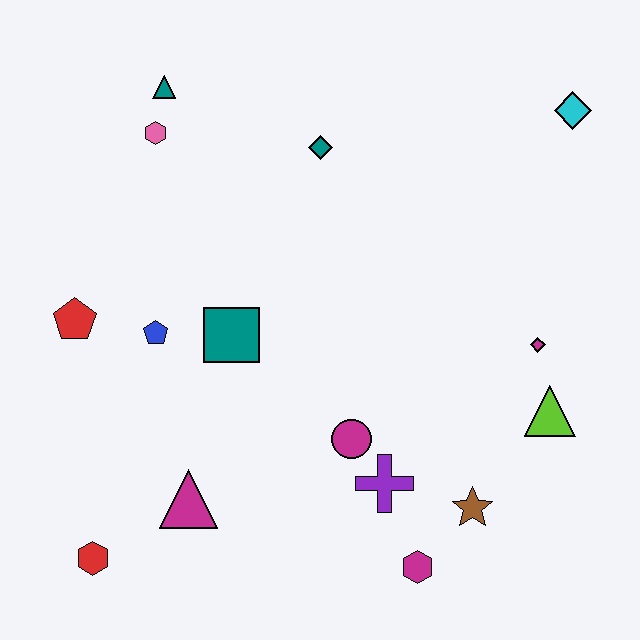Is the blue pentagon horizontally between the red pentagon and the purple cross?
Yes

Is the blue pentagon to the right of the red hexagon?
Yes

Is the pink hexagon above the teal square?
Yes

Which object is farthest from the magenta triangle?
The cyan diamond is farthest from the magenta triangle.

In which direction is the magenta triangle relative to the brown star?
The magenta triangle is to the left of the brown star.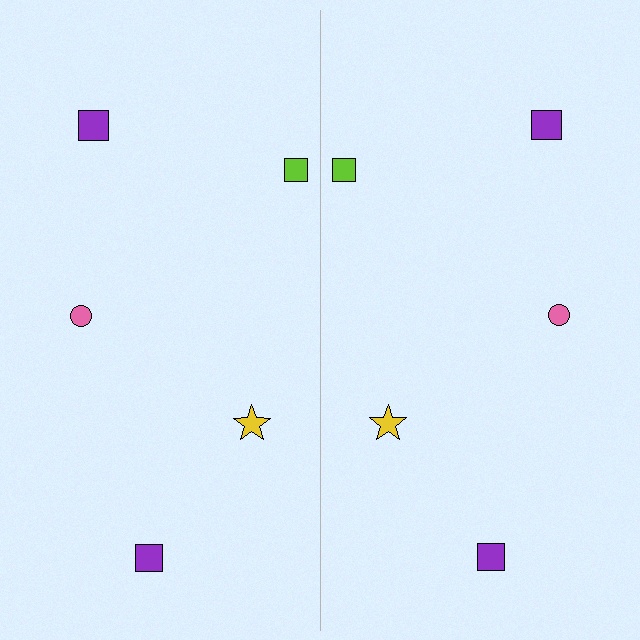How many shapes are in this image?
There are 10 shapes in this image.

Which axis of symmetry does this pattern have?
The pattern has a vertical axis of symmetry running through the center of the image.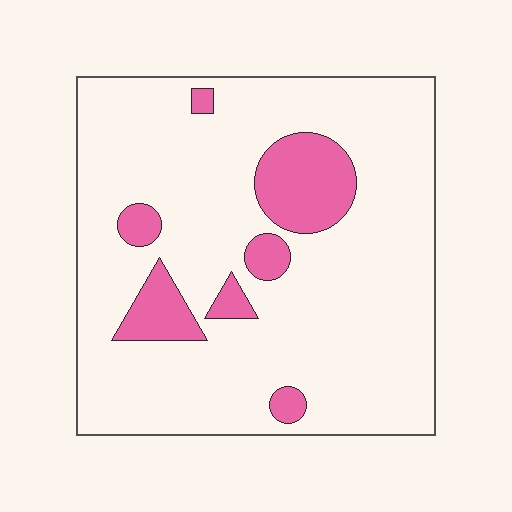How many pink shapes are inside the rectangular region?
7.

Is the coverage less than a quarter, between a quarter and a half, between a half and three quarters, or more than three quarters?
Less than a quarter.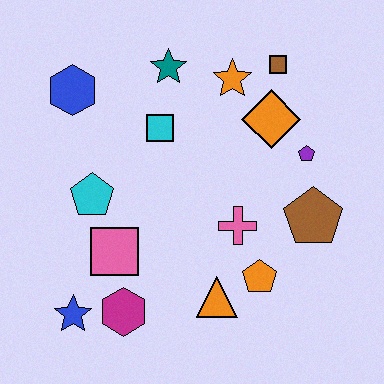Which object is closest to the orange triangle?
The orange pentagon is closest to the orange triangle.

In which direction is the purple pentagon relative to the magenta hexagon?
The purple pentagon is to the right of the magenta hexagon.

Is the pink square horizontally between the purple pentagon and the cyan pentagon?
Yes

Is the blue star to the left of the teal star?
Yes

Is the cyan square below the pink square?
No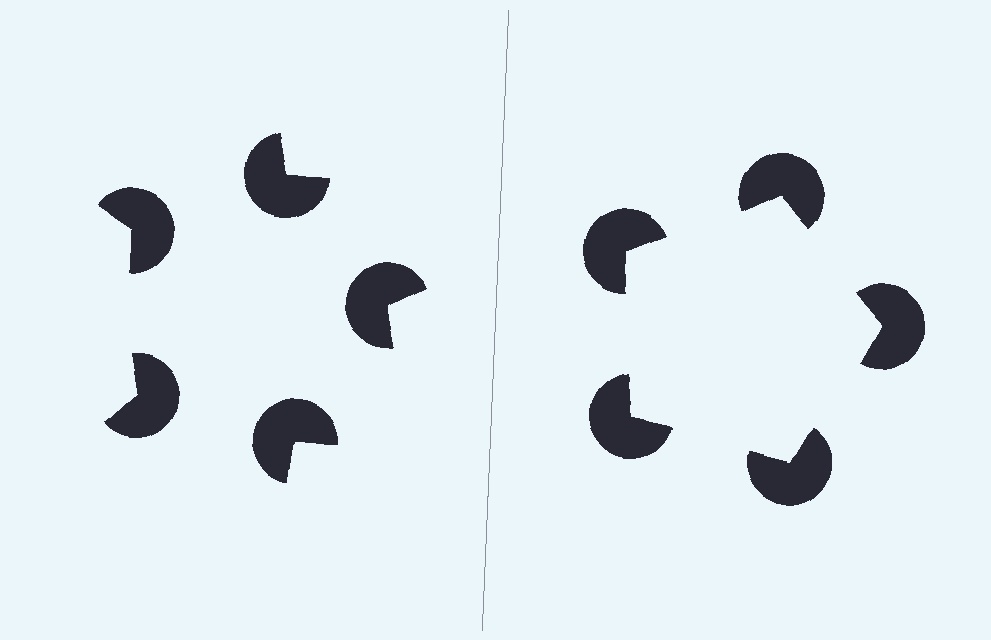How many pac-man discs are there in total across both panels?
10 — 5 on each side.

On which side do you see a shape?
An illusory pentagon appears on the right side. On the left side the wedge cuts are rotated, so no coherent shape forms.